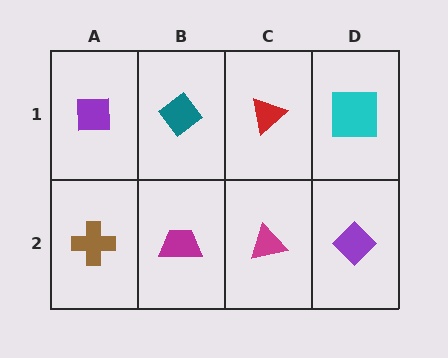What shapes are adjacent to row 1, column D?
A purple diamond (row 2, column D), a red triangle (row 1, column C).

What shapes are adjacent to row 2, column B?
A teal diamond (row 1, column B), a brown cross (row 2, column A), a magenta triangle (row 2, column C).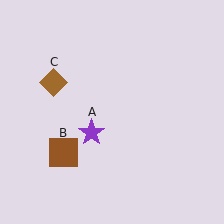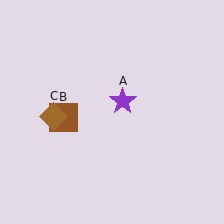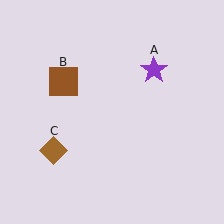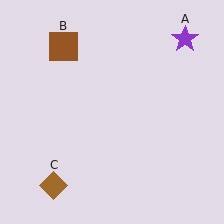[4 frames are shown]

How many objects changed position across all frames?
3 objects changed position: purple star (object A), brown square (object B), brown diamond (object C).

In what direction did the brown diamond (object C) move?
The brown diamond (object C) moved down.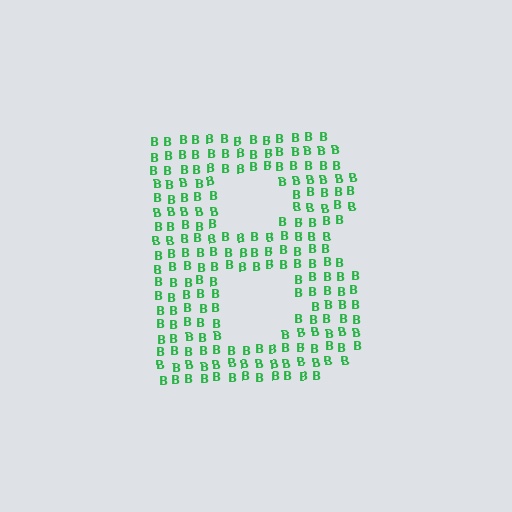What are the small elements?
The small elements are letter B's.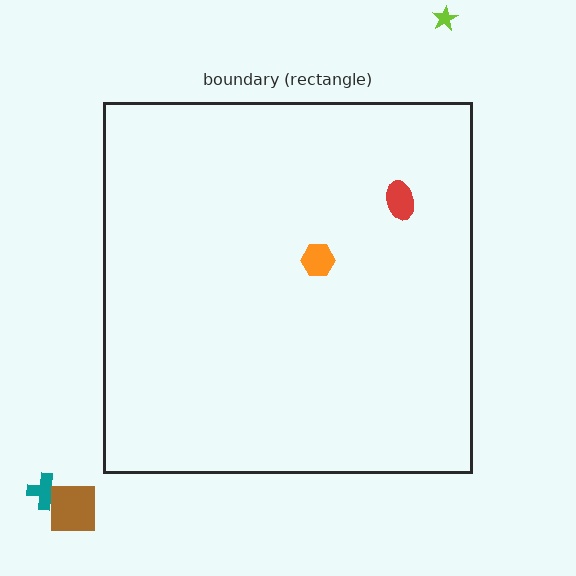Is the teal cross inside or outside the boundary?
Outside.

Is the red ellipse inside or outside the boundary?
Inside.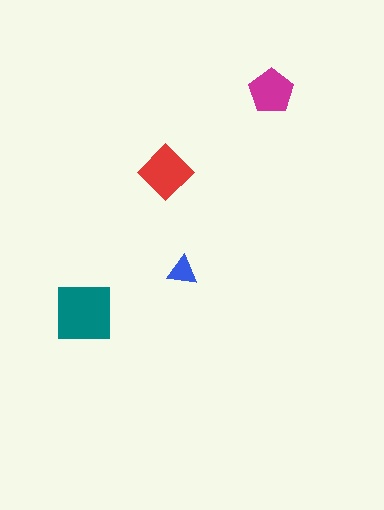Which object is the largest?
The teal square.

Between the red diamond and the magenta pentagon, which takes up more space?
The red diamond.